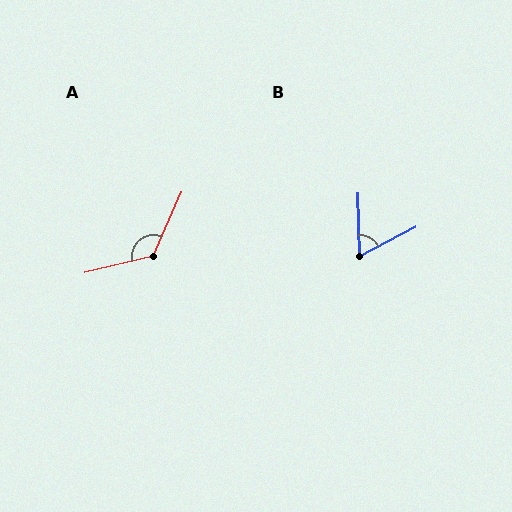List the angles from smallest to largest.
B (64°), A (127°).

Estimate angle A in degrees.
Approximately 127 degrees.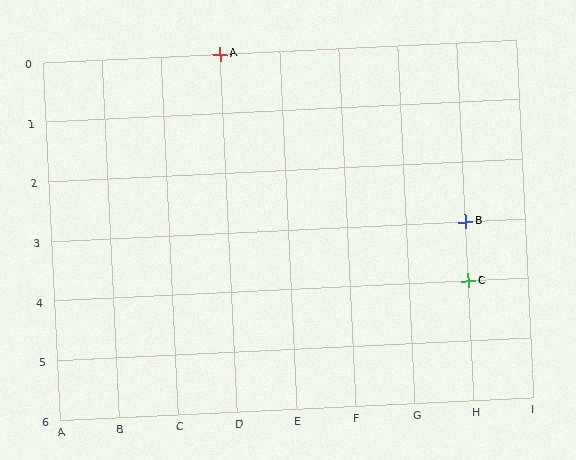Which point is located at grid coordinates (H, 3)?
Point B is at (H, 3).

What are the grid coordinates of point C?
Point C is at grid coordinates (H, 4).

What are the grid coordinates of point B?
Point B is at grid coordinates (H, 3).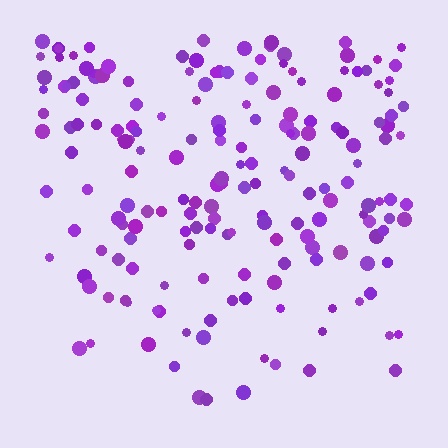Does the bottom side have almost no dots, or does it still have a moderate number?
Still a moderate number, just noticeably fewer than the top.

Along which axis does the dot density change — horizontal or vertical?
Vertical.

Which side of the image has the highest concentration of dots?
The top.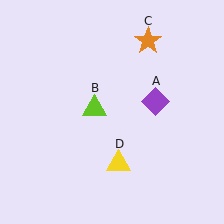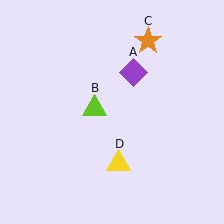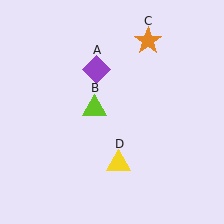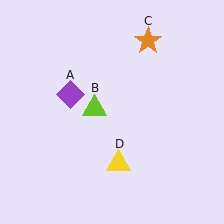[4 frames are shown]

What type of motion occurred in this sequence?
The purple diamond (object A) rotated counterclockwise around the center of the scene.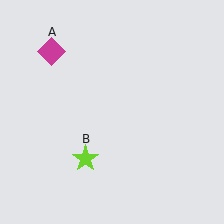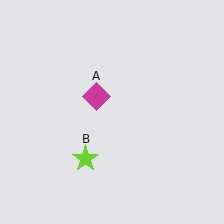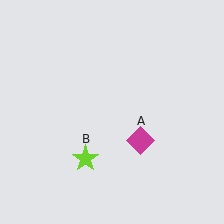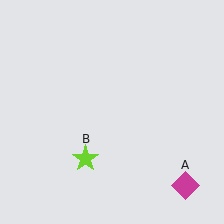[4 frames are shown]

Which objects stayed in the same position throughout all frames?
Lime star (object B) remained stationary.